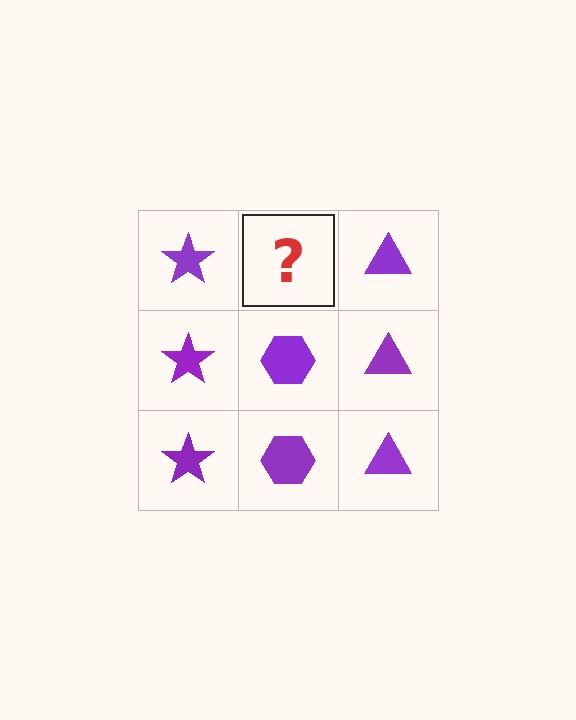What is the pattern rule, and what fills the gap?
The rule is that each column has a consistent shape. The gap should be filled with a purple hexagon.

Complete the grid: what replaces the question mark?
The question mark should be replaced with a purple hexagon.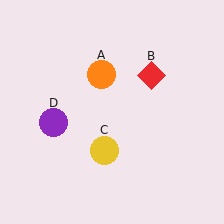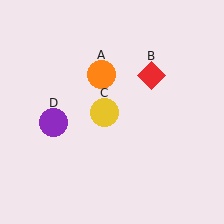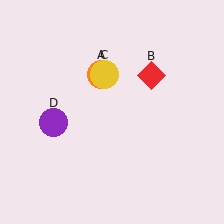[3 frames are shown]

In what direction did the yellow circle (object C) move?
The yellow circle (object C) moved up.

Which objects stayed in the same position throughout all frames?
Orange circle (object A) and red diamond (object B) and purple circle (object D) remained stationary.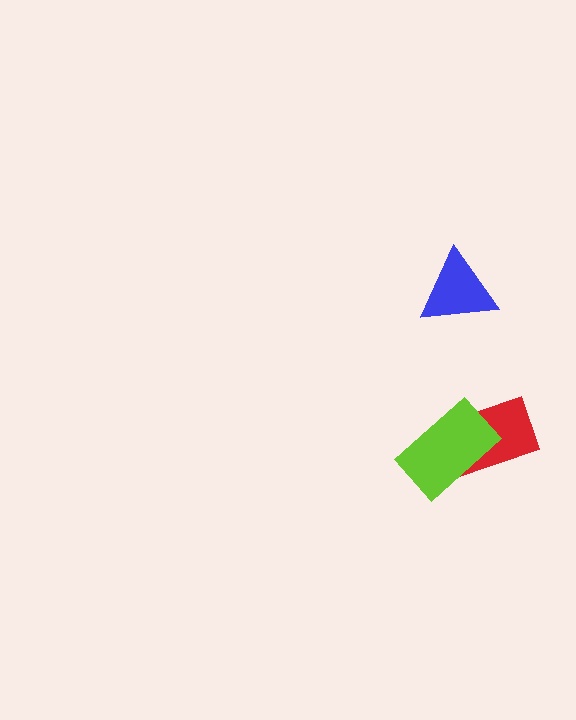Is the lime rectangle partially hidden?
No, no other shape covers it.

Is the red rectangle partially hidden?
Yes, it is partially covered by another shape.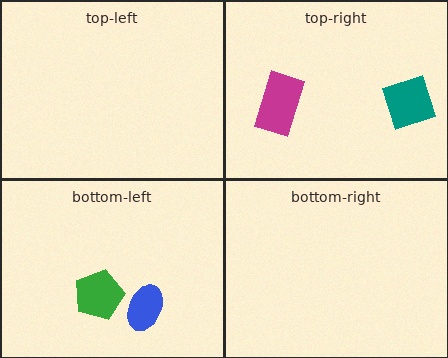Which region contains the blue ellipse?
The bottom-left region.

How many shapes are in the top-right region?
2.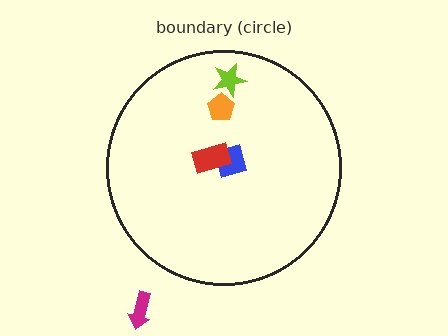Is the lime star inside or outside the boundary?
Inside.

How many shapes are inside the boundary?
4 inside, 1 outside.